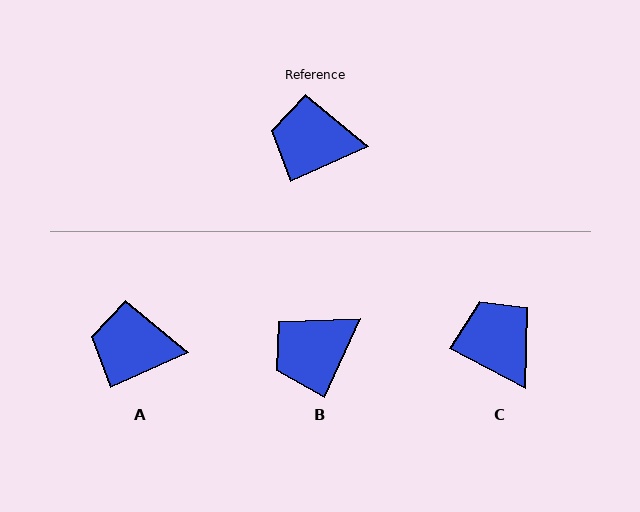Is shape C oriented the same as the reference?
No, it is off by about 52 degrees.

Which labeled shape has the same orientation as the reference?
A.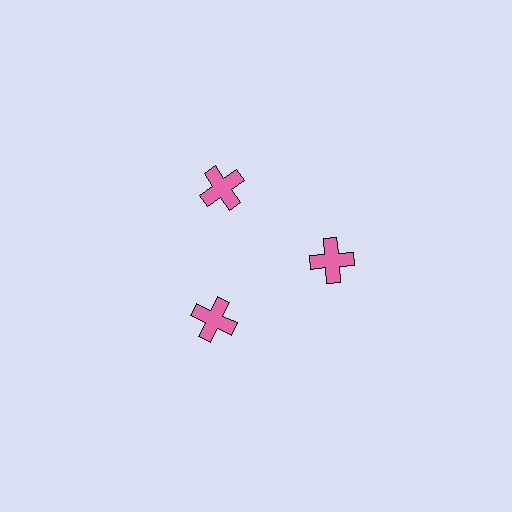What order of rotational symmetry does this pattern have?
This pattern has 3-fold rotational symmetry.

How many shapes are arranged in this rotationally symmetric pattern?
There are 3 shapes, arranged in 3 groups of 1.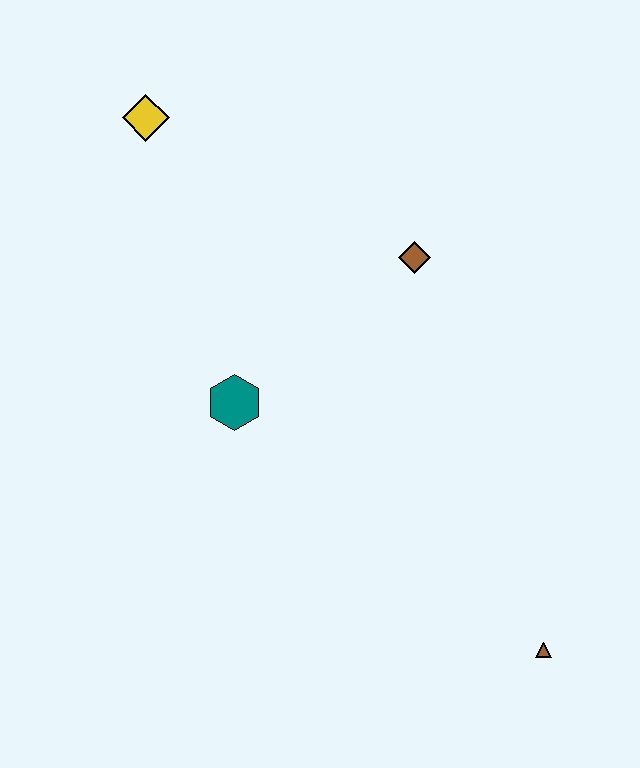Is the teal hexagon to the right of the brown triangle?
No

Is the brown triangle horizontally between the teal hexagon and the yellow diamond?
No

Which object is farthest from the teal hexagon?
The brown triangle is farthest from the teal hexagon.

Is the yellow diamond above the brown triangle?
Yes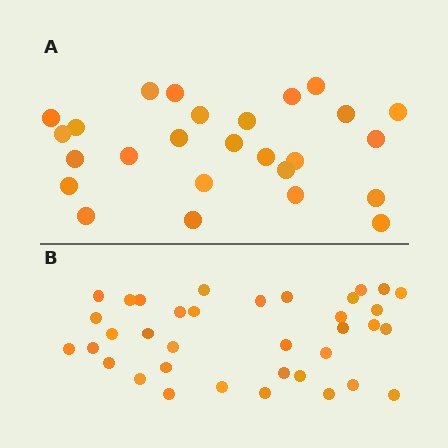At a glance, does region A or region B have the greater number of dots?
Region B (the bottom region) has more dots.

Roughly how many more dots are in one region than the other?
Region B has roughly 10 or so more dots than region A.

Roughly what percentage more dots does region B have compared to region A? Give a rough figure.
About 40% more.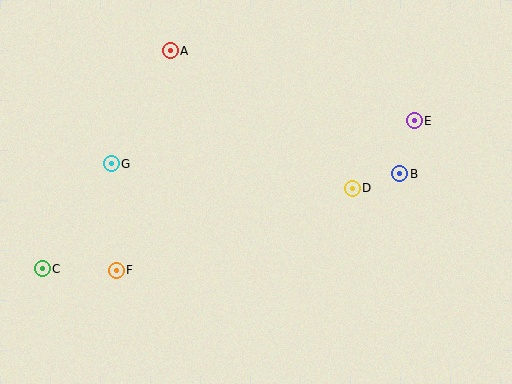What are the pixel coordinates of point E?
Point E is at (414, 121).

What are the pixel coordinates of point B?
Point B is at (400, 174).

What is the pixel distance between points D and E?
The distance between D and E is 91 pixels.